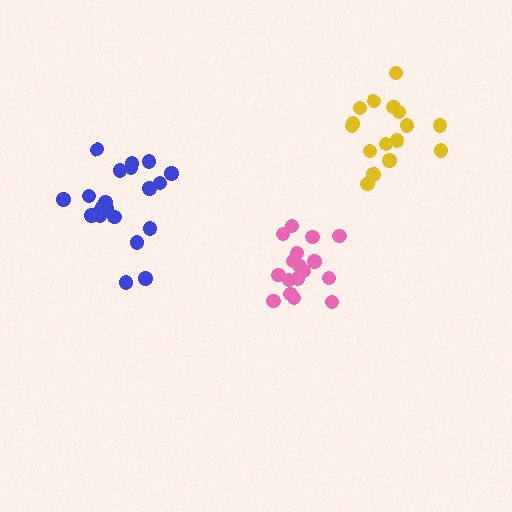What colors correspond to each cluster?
The clusters are colored: pink, yellow, blue.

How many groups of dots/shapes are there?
There are 3 groups.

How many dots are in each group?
Group 1: 17 dots, Group 2: 16 dots, Group 3: 20 dots (53 total).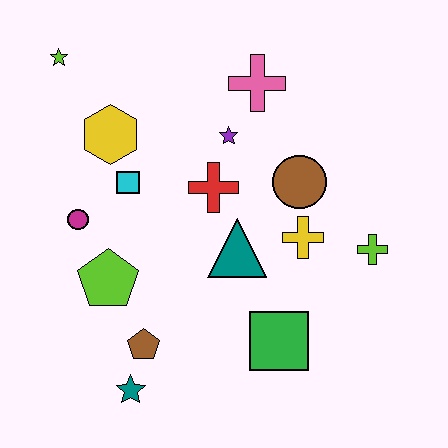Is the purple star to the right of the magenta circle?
Yes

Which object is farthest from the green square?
The lime star is farthest from the green square.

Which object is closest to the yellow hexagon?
The cyan square is closest to the yellow hexagon.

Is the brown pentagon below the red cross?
Yes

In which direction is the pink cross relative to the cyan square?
The pink cross is to the right of the cyan square.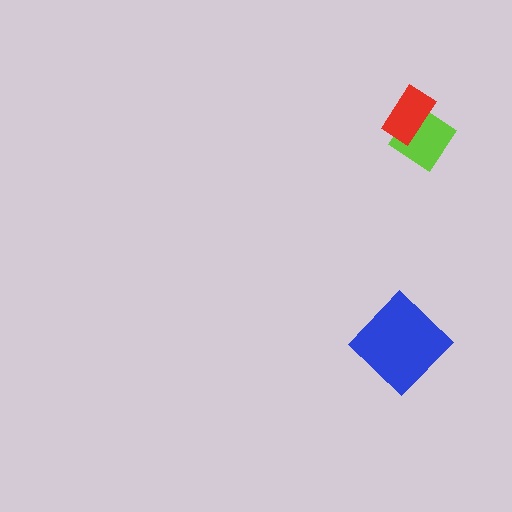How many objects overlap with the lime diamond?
1 object overlaps with the lime diamond.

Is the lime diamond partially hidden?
Yes, it is partially covered by another shape.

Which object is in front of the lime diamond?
The red rectangle is in front of the lime diamond.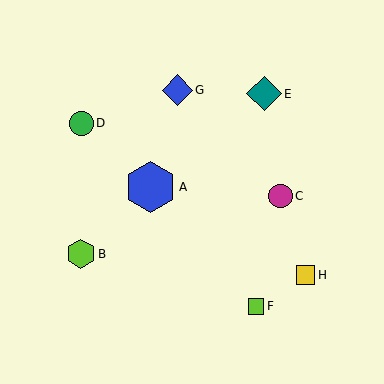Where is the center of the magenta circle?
The center of the magenta circle is at (280, 196).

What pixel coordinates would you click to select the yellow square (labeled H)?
Click at (306, 275) to select the yellow square H.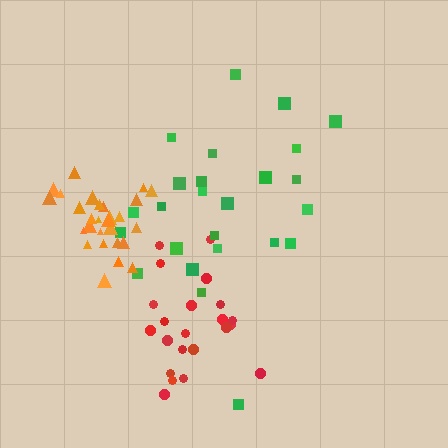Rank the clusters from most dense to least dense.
orange, red, green.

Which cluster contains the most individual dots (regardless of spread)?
Orange (28).